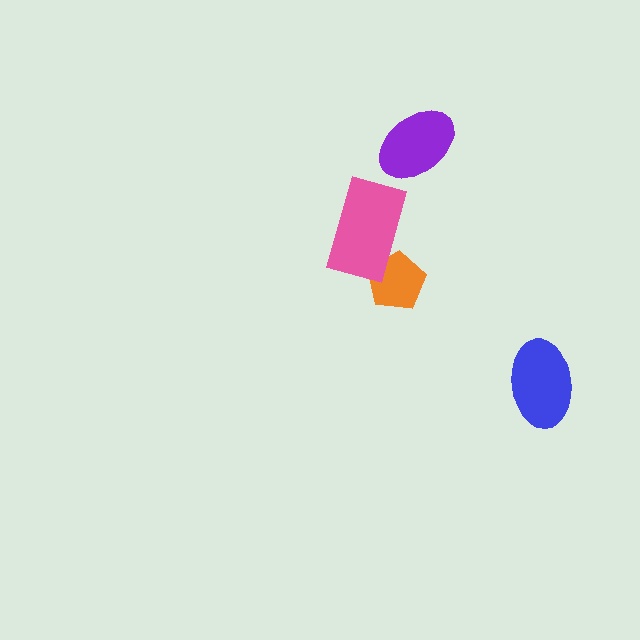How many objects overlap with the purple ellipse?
0 objects overlap with the purple ellipse.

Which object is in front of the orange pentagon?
The pink rectangle is in front of the orange pentagon.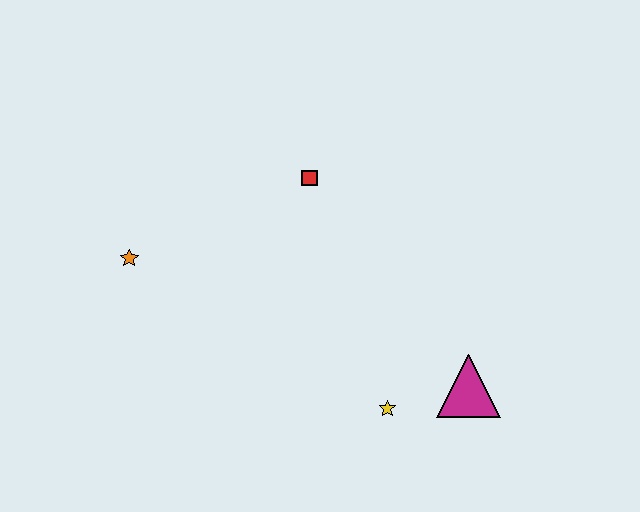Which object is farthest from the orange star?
The magenta triangle is farthest from the orange star.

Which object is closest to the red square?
The orange star is closest to the red square.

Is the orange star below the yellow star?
No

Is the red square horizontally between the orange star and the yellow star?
Yes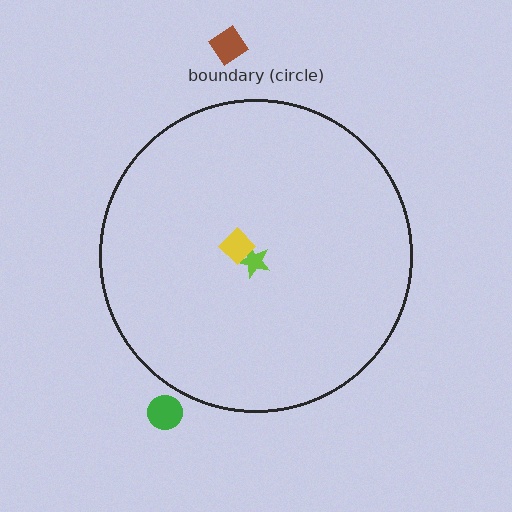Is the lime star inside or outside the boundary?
Inside.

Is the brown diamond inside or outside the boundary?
Outside.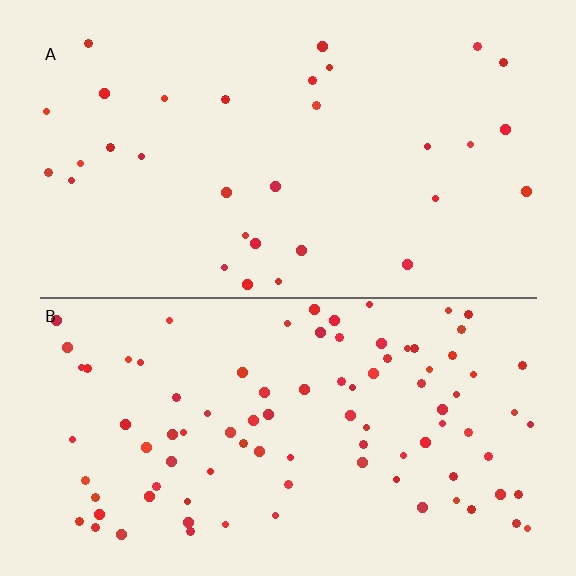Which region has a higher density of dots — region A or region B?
B (the bottom).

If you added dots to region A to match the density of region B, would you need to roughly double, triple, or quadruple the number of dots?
Approximately triple.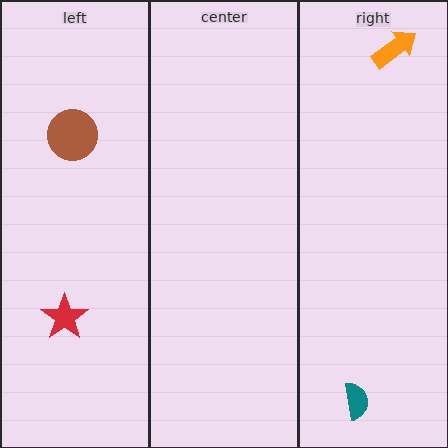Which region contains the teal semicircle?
The right region.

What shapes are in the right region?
The teal semicircle, the orange arrow.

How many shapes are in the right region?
2.